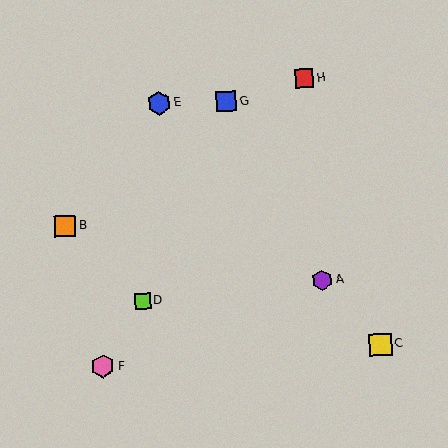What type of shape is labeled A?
Shape A is a purple hexagon.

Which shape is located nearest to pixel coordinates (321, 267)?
The purple hexagon (labeled A) at (322, 280) is nearest to that location.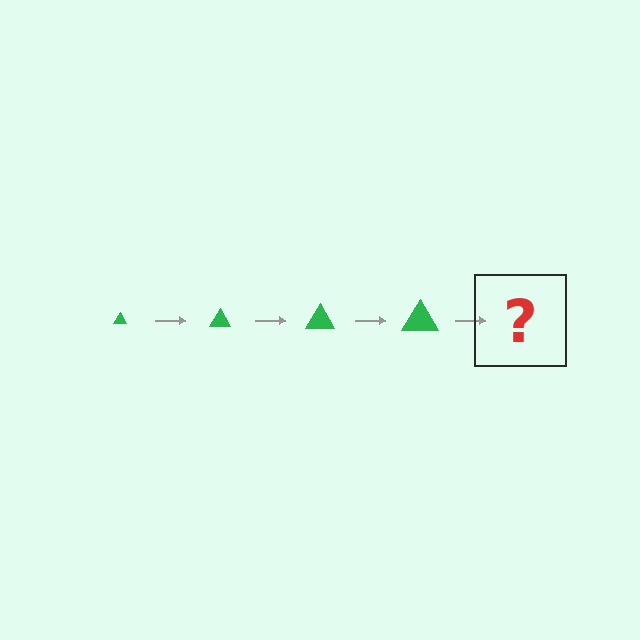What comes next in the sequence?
The next element should be a green triangle, larger than the previous one.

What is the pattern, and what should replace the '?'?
The pattern is that the triangle gets progressively larger each step. The '?' should be a green triangle, larger than the previous one.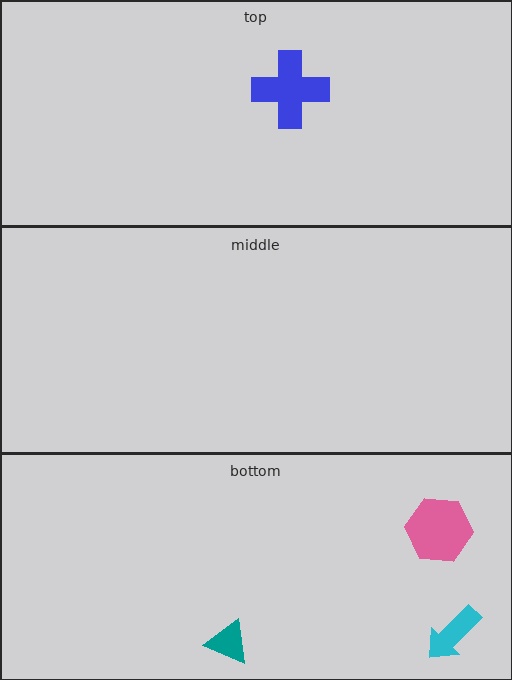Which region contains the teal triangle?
The bottom region.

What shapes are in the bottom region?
The cyan arrow, the teal triangle, the pink hexagon.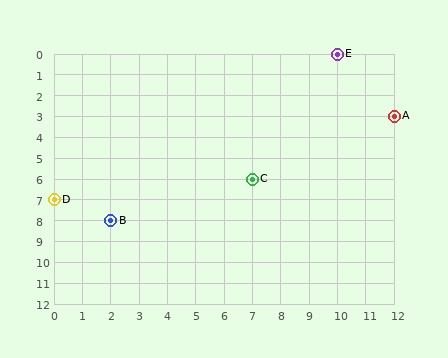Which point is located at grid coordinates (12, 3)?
Point A is at (12, 3).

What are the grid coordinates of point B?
Point B is at grid coordinates (2, 8).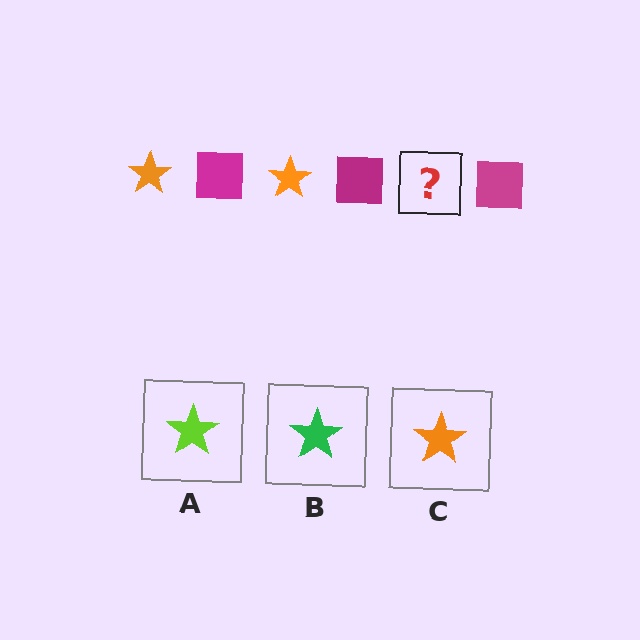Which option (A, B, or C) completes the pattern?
C.